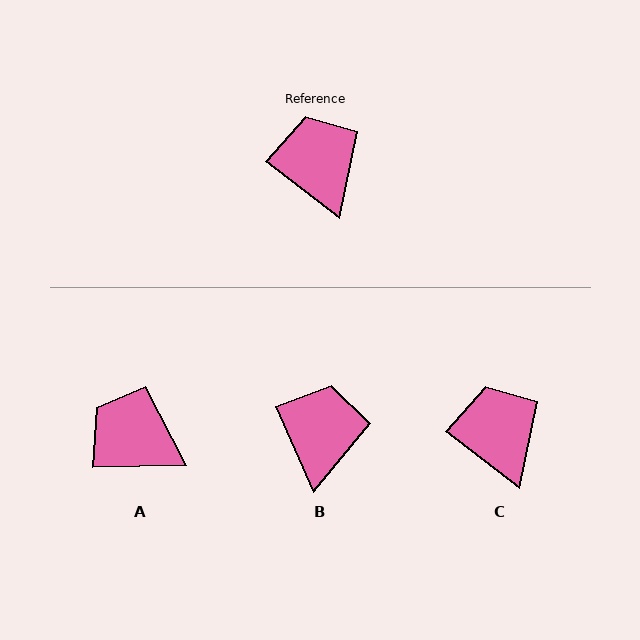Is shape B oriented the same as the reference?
No, it is off by about 28 degrees.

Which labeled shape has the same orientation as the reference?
C.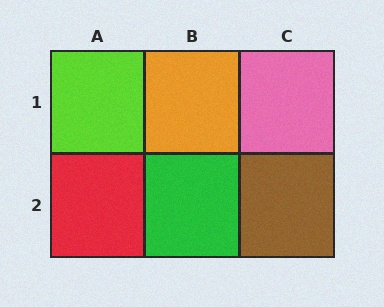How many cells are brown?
1 cell is brown.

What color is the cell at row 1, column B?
Orange.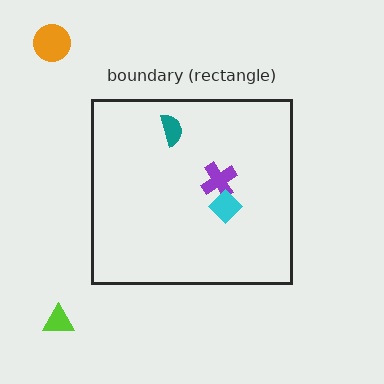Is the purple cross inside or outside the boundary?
Inside.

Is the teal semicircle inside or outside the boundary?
Inside.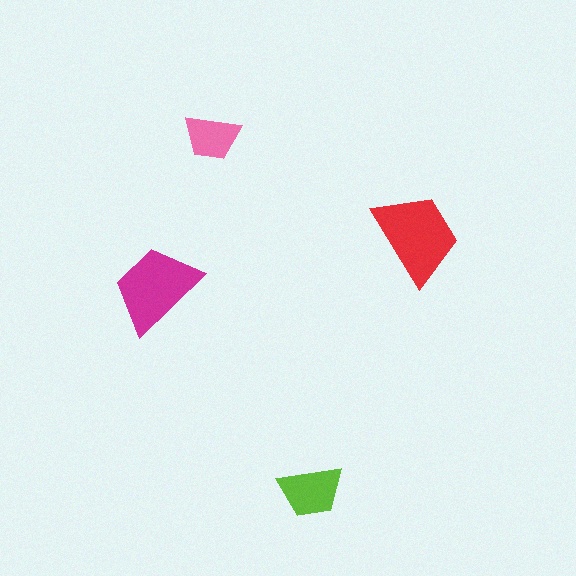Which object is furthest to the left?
The magenta trapezoid is leftmost.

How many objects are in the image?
There are 4 objects in the image.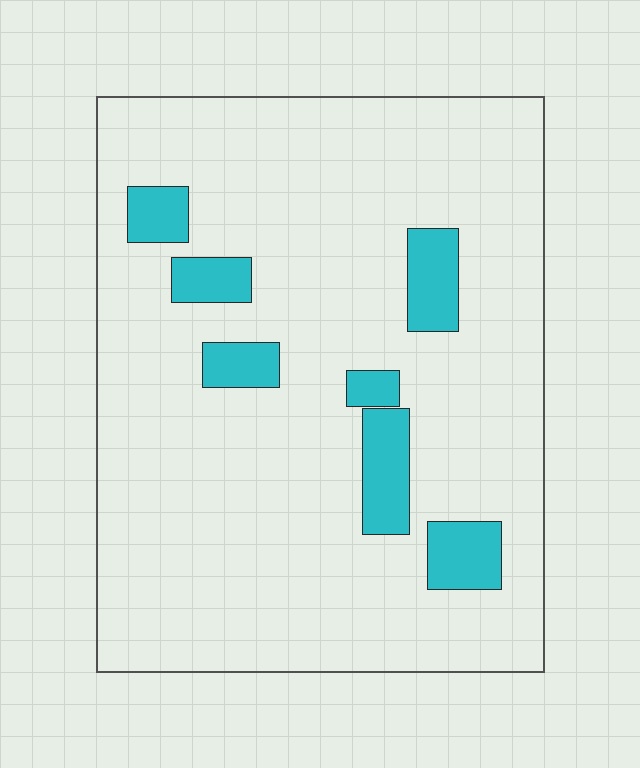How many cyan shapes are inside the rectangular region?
7.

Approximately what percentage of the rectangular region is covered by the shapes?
Approximately 10%.